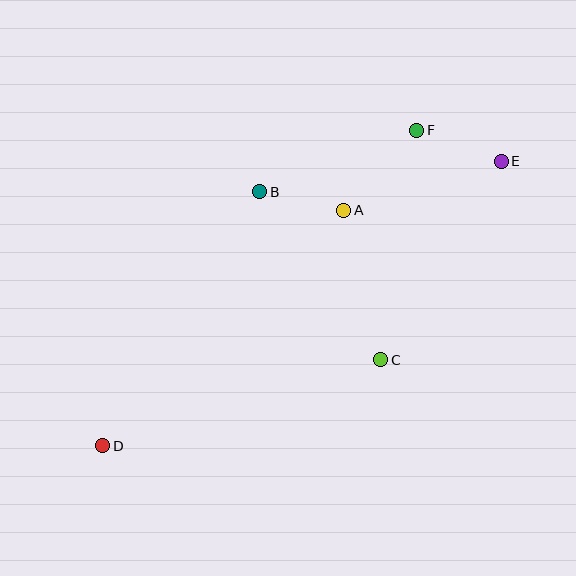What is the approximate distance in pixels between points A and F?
The distance between A and F is approximately 108 pixels.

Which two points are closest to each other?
Points A and B are closest to each other.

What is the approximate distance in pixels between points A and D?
The distance between A and D is approximately 337 pixels.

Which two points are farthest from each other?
Points D and E are farthest from each other.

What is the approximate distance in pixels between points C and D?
The distance between C and D is approximately 291 pixels.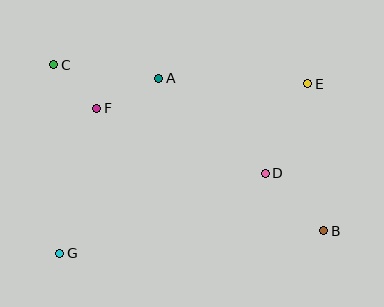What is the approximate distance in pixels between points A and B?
The distance between A and B is approximately 225 pixels.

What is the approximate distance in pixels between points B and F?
The distance between B and F is approximately 258 pixels.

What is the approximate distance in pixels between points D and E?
The distance between D and E is approximately 100 pixels.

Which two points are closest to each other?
Points C and F are closest to each other.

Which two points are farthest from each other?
Points B and C are farthest from each other.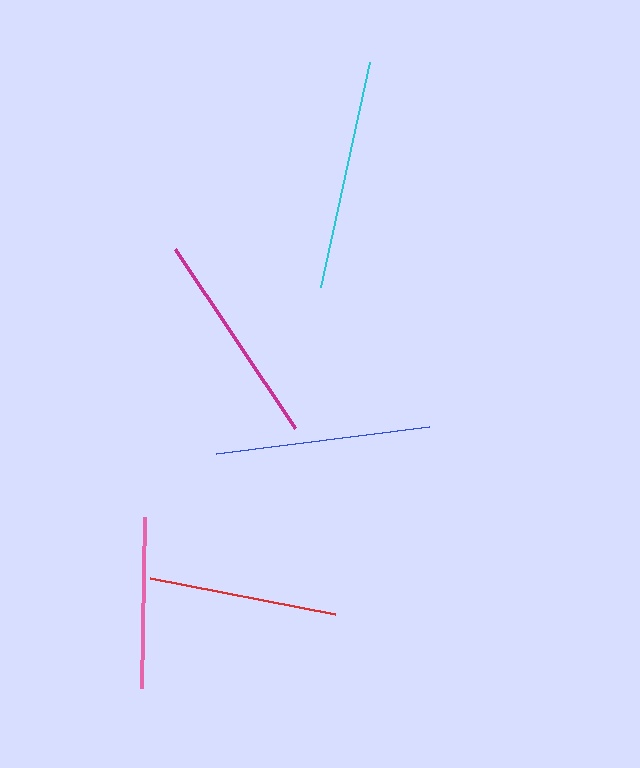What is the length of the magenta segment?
The magenta segment is approximately 215 pixels long.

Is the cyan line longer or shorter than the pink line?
The cyan line is longer than the pink line.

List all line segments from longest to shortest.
From longest to shortest: cyan, magenta, blue, red, pink.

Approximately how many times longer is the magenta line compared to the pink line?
The magenta line is approximately 1.3 times the length of the pink line.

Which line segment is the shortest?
The pink line is the shortest at approximately 171 pixels.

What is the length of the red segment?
The red segment is approximately 189 pixels long.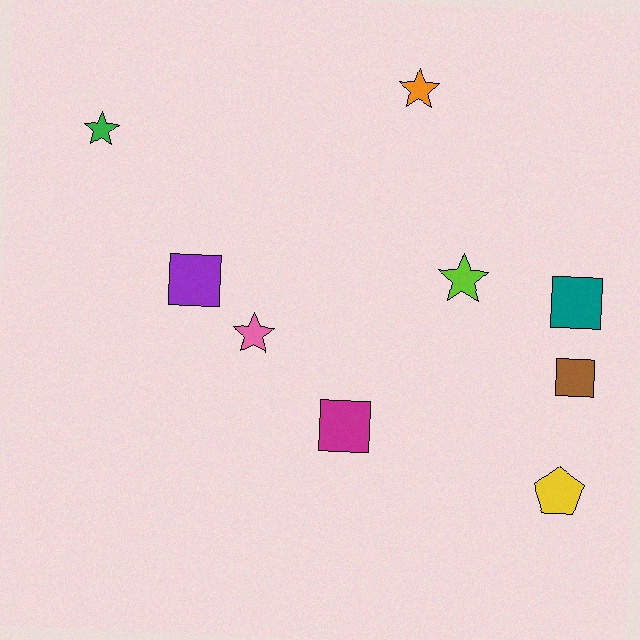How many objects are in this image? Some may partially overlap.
There are 9 objects.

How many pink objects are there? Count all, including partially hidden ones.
There is 1 pink object.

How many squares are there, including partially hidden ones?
There are 4 squares.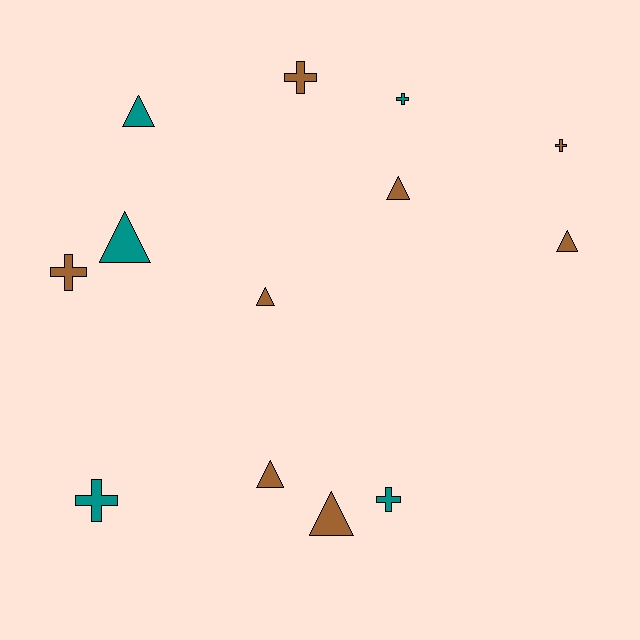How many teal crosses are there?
There are 3 teal crosses.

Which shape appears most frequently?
Triangle, with 7 objects.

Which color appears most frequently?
Brown, with 8 objects.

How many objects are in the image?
There are 13 objects.